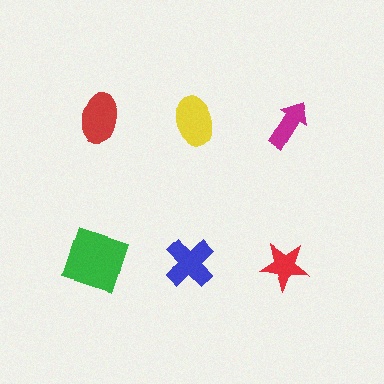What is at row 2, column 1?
A green square.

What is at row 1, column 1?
A red ellipse.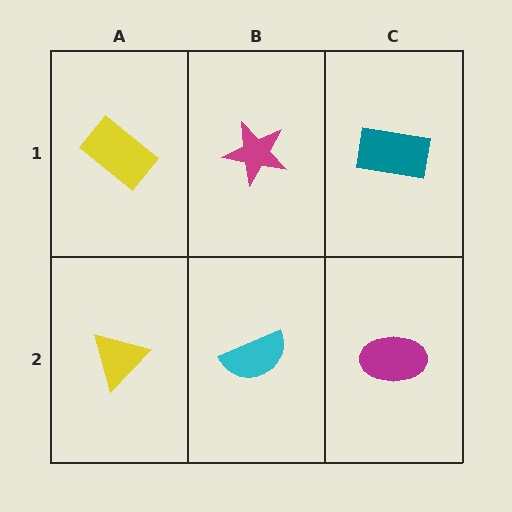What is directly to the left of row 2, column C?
A cyan semicircle.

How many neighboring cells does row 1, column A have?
2.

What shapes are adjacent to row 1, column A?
A yellow triangle (row 2, column A), a magenta star (row 1, column B).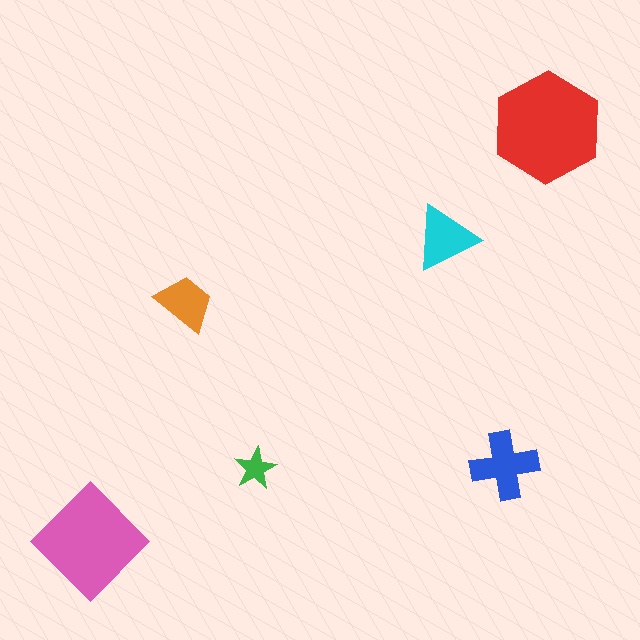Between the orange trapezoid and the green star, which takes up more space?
The orange trapezoid.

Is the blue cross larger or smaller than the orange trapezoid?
Larger.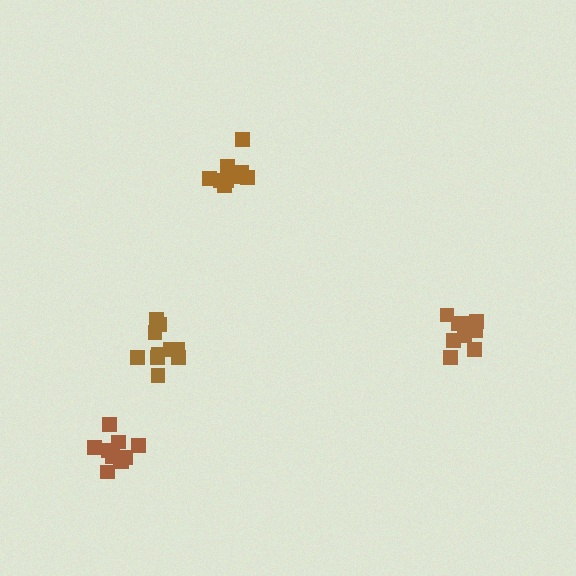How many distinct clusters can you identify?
There are 4 distinct clusters.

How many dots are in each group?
Group 1: 10 dots, Group 2: 9 dots, Group 3: 10 dots, Group 4: 10 dots (39 total).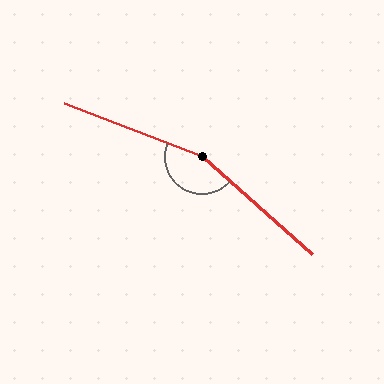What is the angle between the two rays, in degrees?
Approximately 160 degrees.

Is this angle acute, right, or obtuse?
It is obtuse.